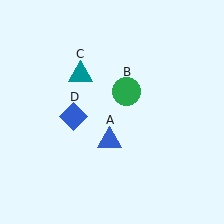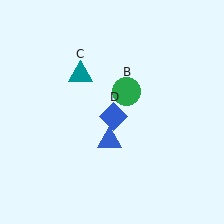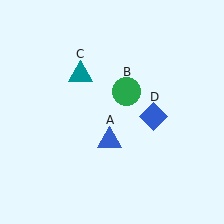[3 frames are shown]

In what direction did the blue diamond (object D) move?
The blue diamond (object D) moved right.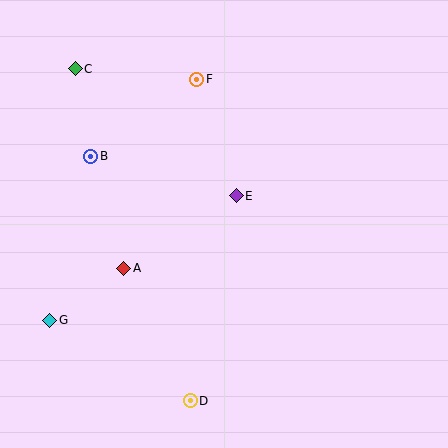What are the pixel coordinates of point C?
Point C is at (75, 69).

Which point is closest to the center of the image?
Point E at (236, 196) is closest to the center.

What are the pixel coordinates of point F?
Point F is at (197, 79).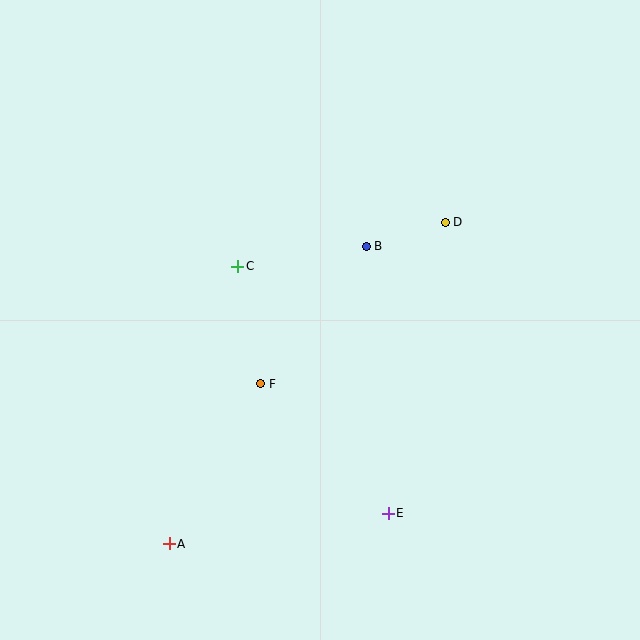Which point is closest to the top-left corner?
Point C is closest to the top-left corner.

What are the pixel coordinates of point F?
Point F is at (261, 384).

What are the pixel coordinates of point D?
Point D is at (445, 222).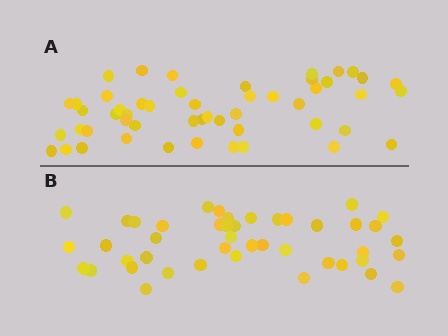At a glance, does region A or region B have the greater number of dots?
Region A (the top region) has more dots.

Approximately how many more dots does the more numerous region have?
Region A has roughly 8 or so more dots than region B.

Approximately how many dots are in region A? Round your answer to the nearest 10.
About 50 dots. (The exact count is 51, which rounds to 50.)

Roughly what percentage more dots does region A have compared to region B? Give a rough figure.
About 15% more.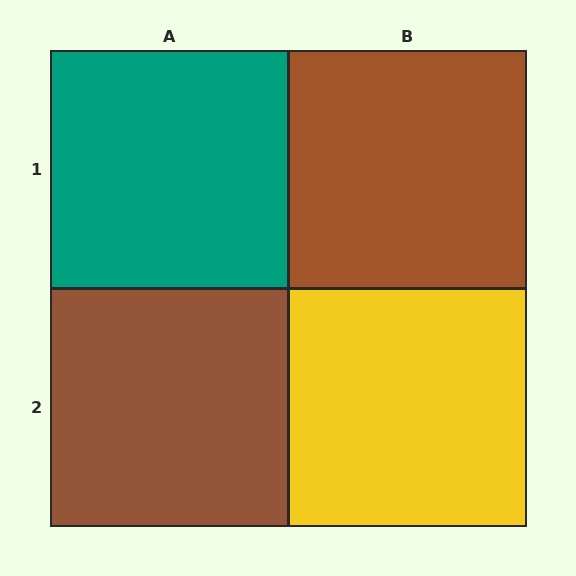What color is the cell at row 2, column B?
Yellow.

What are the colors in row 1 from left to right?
Teal, brown.